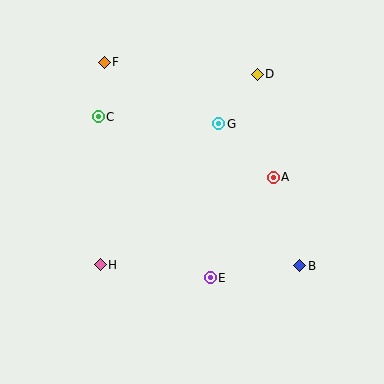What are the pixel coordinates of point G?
Point G is at (219, 124).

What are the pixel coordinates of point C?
Point C is at (98, 117).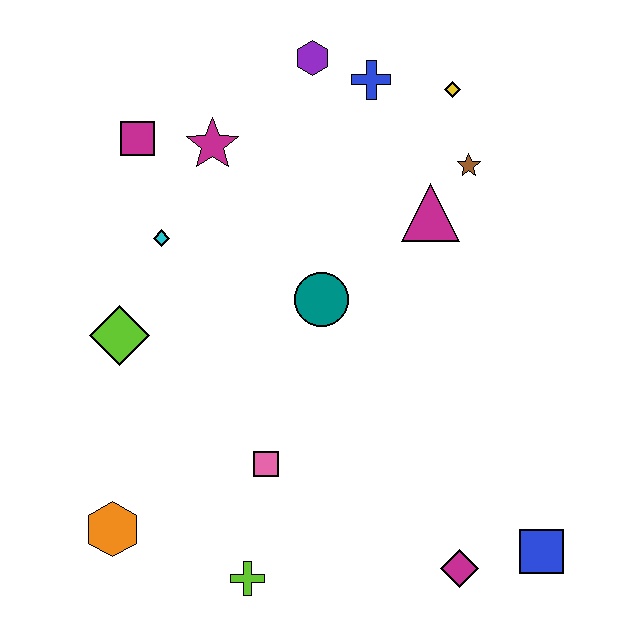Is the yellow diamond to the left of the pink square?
No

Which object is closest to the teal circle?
The magenta triangle is closest to the teal circle.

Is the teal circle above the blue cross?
No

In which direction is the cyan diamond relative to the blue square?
The cyan diamond is to the left of the blue square.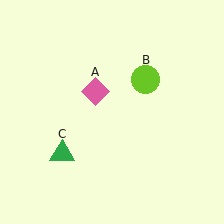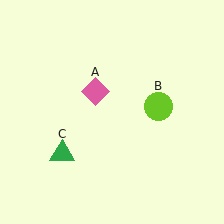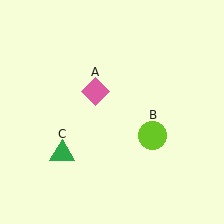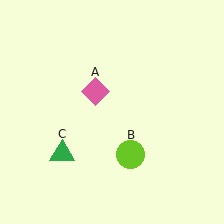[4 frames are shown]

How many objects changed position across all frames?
1 object changed position: lime circle (object B).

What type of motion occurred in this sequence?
The lime circle (object B) rotated clockwise around the center of the scene.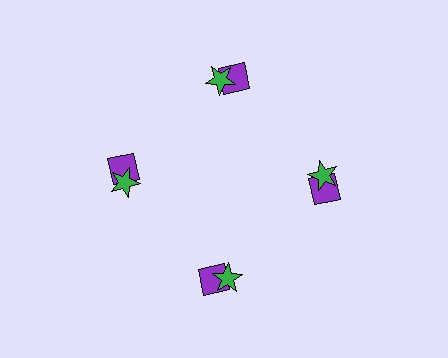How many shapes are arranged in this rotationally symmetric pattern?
There are 8 shapes, arranged in 4 groups of 2.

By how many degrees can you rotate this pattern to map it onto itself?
The pattern maps onto itself every 90 degrees of rotation.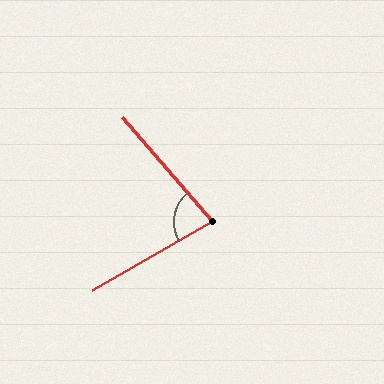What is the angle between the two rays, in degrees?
Approximately 79 degrees.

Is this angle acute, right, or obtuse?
It is acute.